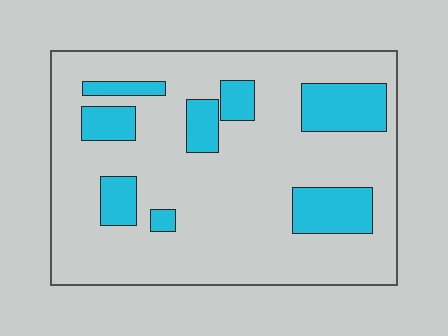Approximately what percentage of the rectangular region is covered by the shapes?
Approximately 20%.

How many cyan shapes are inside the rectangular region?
8.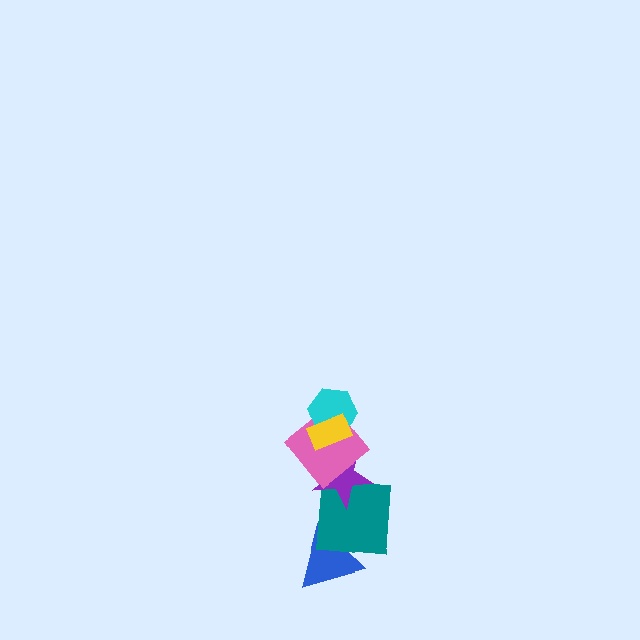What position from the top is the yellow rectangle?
The yellow rectangle is 1st from the top.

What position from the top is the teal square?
The teal square is 5th from the top.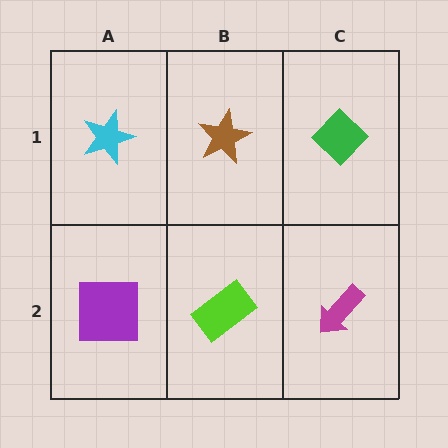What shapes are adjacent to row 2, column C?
A green diamond (row 1, column C), a lime rectangle (row 2, column B).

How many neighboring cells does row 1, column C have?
2.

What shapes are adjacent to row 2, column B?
A brown star (row 1, column B), a purple square (row 2, column A), a magenta arrow (row 2, column C).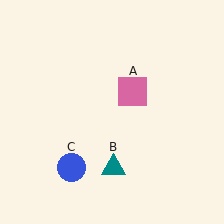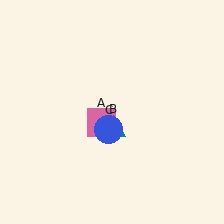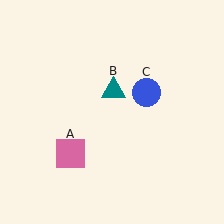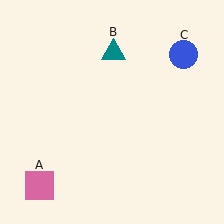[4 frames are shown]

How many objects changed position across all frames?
3 objects changed position: pink square (object A), teal triangle (object B), blue circle (object C).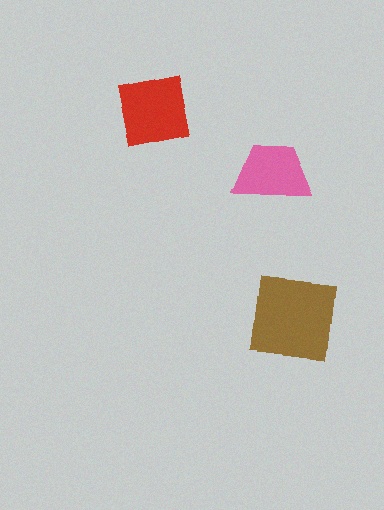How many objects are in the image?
There are 3 objects in the image.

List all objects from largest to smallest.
The brown square, the red square, the pink trapezoid.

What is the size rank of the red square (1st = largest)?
2nd.